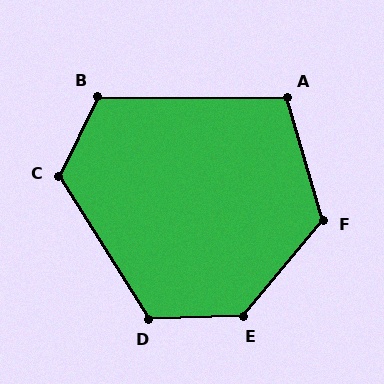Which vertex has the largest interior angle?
E, at approximately 132 degrees.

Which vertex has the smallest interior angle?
A, at approximately 106 degrees.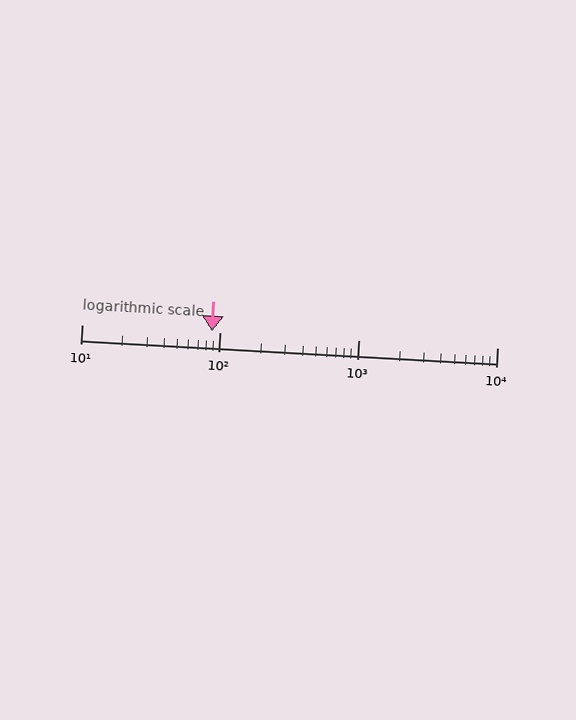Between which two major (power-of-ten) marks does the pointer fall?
The pointer is between 10 and 100.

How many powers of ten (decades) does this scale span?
The scale spans 3 decades, from 10 to 10000.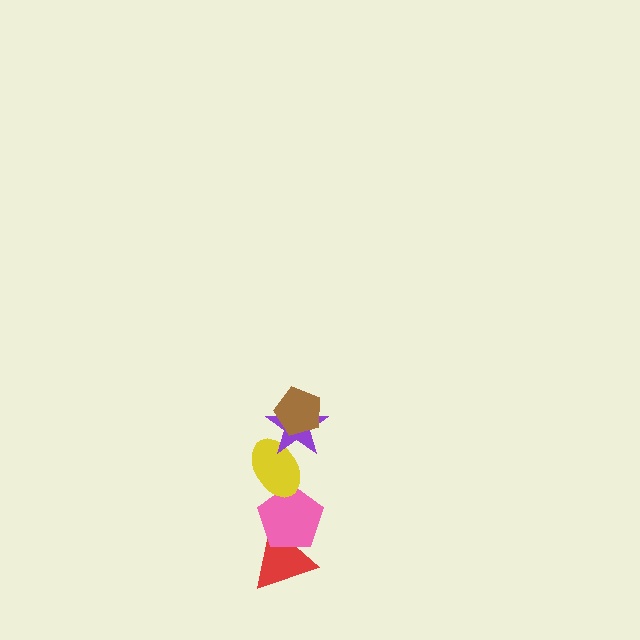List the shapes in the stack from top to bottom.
From top to bottom: the brown pentagon, the purple star, the yellow ellipse, the pink pentagon, the red triangle.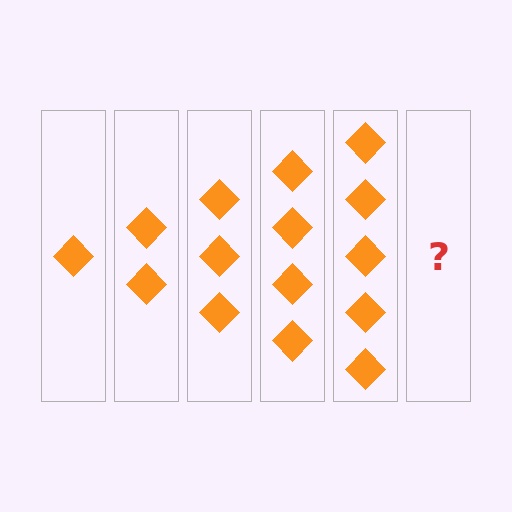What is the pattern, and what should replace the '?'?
The pattern is that each step adds one more diamond. The '?' should be 6 diamonds.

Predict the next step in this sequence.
The next step is 6 diamonds.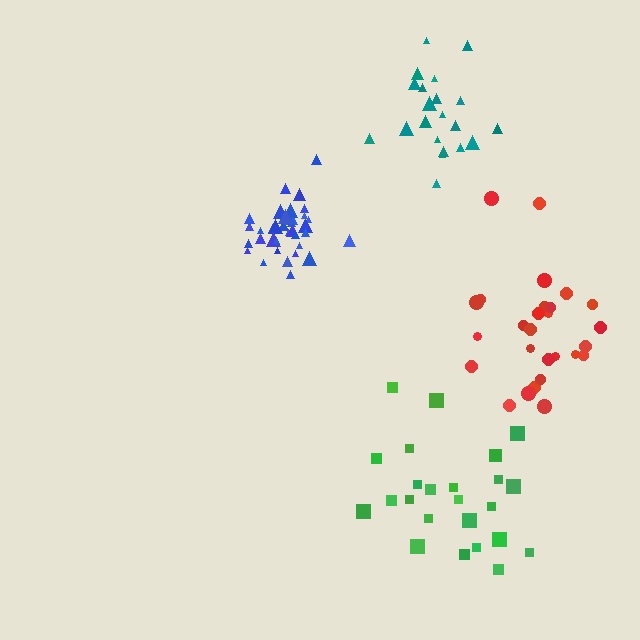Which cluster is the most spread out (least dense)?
Green.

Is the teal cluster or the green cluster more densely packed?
Teal.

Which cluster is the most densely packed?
Blue.